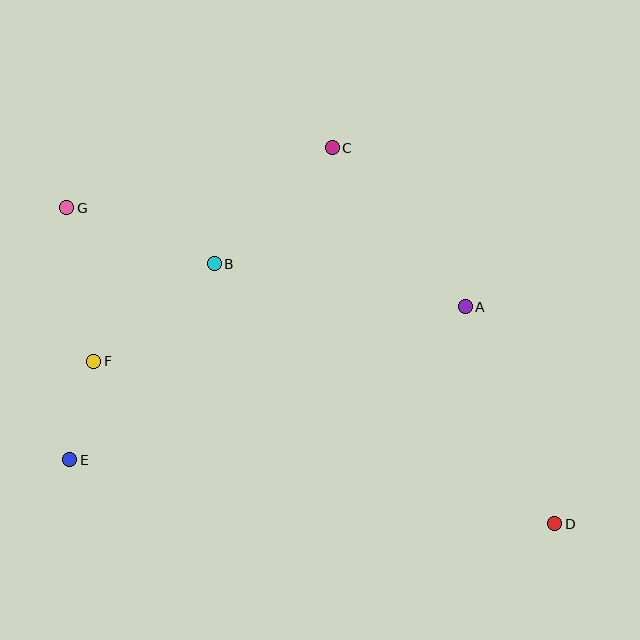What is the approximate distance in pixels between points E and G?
The distance between E and G is approximately 252 pixels.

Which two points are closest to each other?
Points E and F are closest to each other.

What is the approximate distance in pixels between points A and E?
The distance between A and E is approximately 424 pixels.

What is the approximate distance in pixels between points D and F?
The distance between D and F is approximately 489 pixels.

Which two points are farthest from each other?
Points D and G are farthest from each other.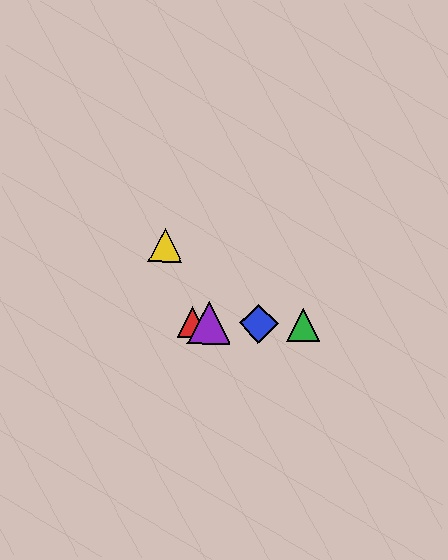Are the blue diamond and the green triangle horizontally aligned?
Yes, both are at y≈324.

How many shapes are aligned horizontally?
4 shapes (the red triangle, the blue diamond, the green triangle, the purple triangle) are aligned horizontally.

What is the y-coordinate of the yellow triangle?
The yellow triangle is at y≈245.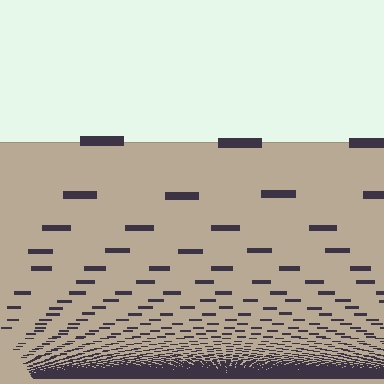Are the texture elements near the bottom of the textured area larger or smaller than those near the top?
Smaller. The gradient is inverted — elements near the bottom are smaller and denser.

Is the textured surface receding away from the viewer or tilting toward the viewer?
The surface appears to tilt toward the viewer. Texture elements get larger and sparser toward the top.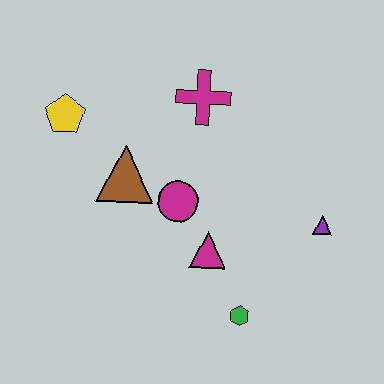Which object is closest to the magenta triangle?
The magenta circle is closest to the magenta triangle.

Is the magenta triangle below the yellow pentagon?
Yes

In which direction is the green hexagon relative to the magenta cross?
The green hexagon is below the magenta cross.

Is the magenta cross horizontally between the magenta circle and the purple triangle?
Yes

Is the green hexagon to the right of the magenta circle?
Yes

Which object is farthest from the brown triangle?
The purple triangle is farthest from the brown triangle.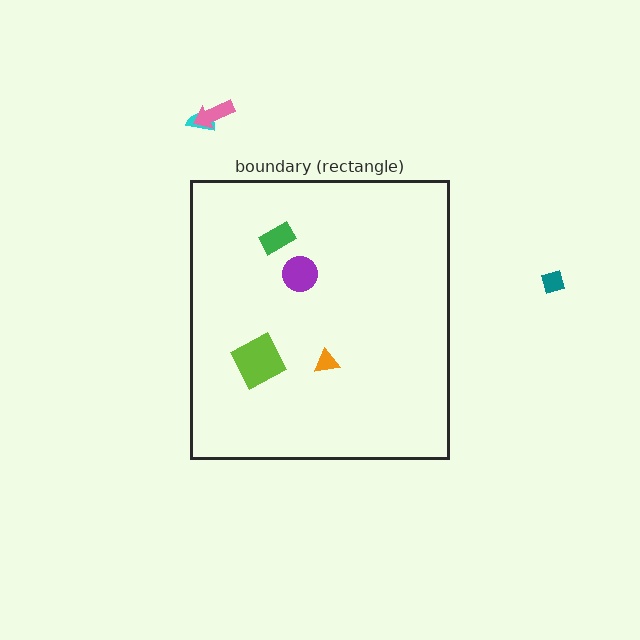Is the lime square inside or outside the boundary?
Inside.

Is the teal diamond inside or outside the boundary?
Outside.